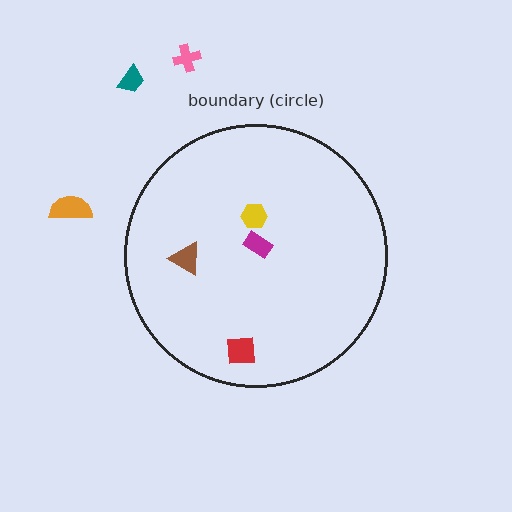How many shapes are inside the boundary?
4 inside, 3 outside.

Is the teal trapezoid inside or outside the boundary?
Outside.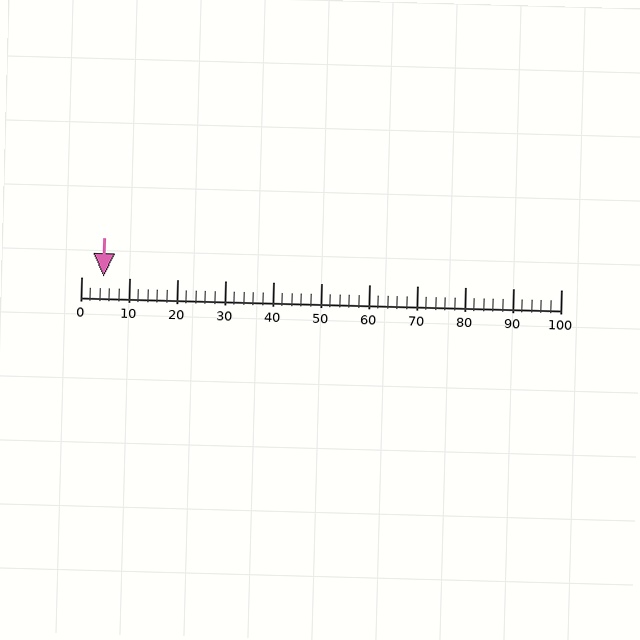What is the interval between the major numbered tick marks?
The major tick marks are spaced 10 units apart.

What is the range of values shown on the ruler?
The ruler shows values from 0 to 100.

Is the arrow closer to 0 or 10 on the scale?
The arrow is closer to 0.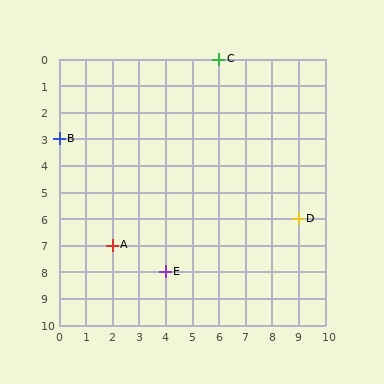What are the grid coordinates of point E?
Point E is at grid coordinates (4, 8).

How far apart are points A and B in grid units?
Points A and B are 2 columns and 4 rows apart (about 4.5 grid units diagonally).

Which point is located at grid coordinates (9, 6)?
Point D is at (9, 6).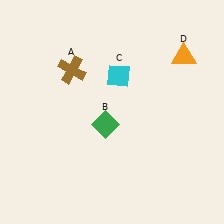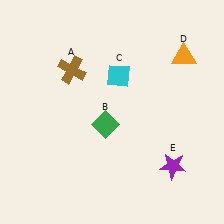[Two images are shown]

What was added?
A purple star (E) was added in Image 2.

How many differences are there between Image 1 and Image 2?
There is 1 difference between the two images.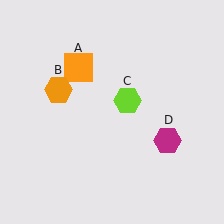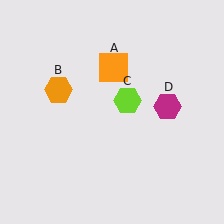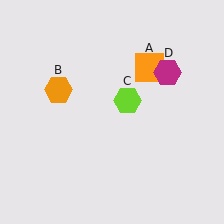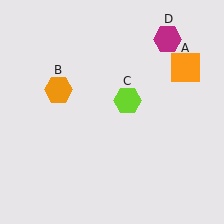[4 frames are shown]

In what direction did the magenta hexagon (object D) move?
The magenta hexagon (object D) moved up.